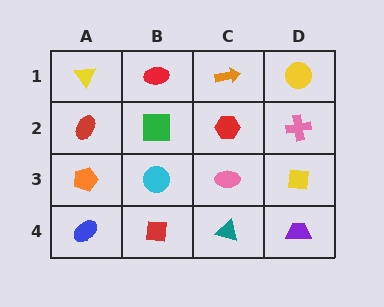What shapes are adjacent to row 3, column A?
A red ellipse (row 2, column A), a blue ellipse (row 4, column A), a cyan circle (row 3, column B).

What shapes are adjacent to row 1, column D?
A pink cross (row 2, column D), an orange arrow (row 1, column C).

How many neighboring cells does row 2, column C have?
4.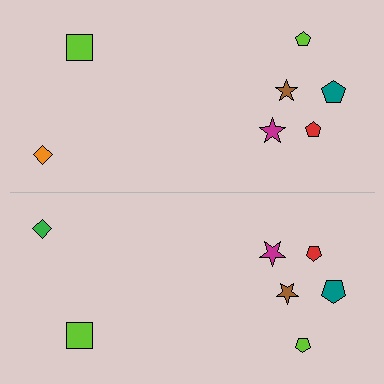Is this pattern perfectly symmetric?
No, the pattern is not perfectly symmetric. The green diamond on the bottom side breaks the symmetry — its mirror counterpart is orange.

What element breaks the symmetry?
The green diamond on the bottom side breaks the symmetry — its mirror counterpart is orange.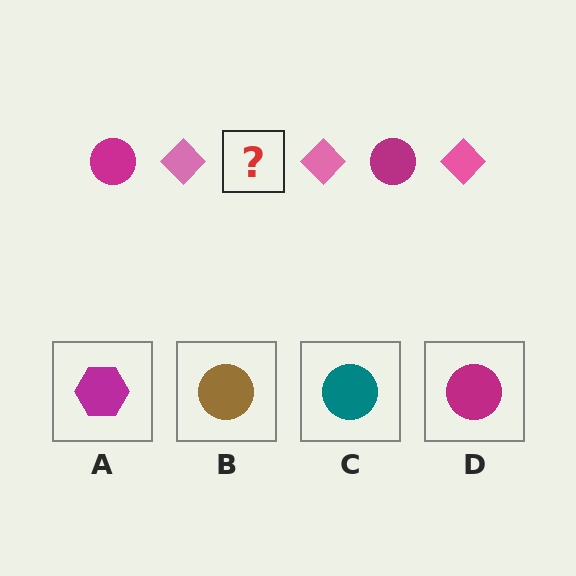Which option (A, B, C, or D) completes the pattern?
D.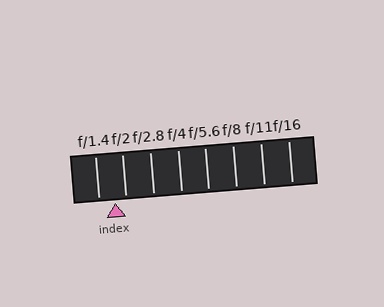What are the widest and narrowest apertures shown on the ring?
The widest aperture shown is f/1.4 and the narrowest is f/16.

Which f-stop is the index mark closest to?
The index mark is closest to f/2.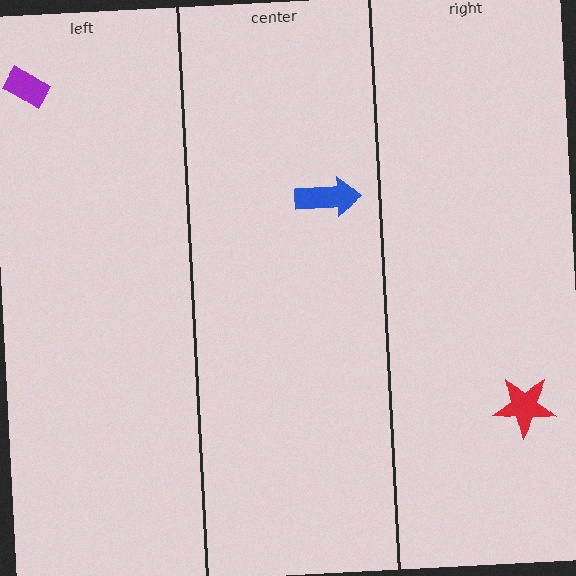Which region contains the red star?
The right region.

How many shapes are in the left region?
1.